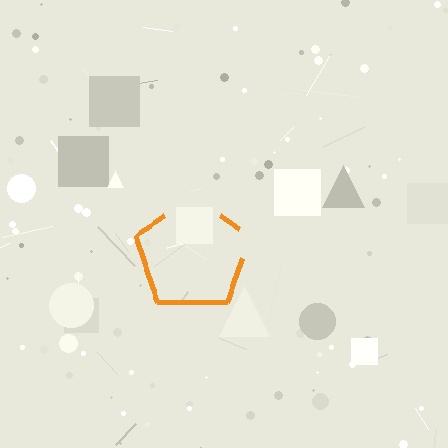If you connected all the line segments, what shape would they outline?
They would outline a pentagon.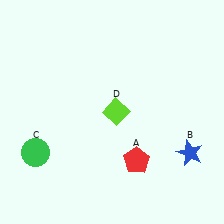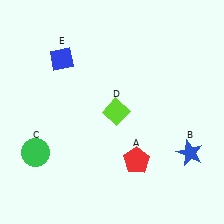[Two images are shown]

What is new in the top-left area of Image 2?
A blue diamond (E) was added in the top-left area of Image 2.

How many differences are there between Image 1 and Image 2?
There is 1 difference between the two images.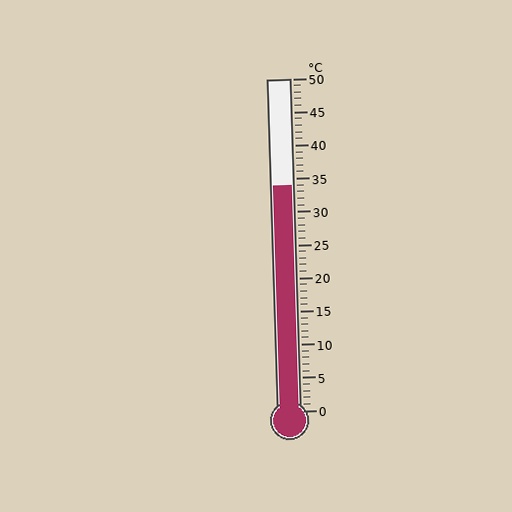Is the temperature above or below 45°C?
The temperature is below 45°C.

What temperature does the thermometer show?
The thermometer shows approximately 34°C.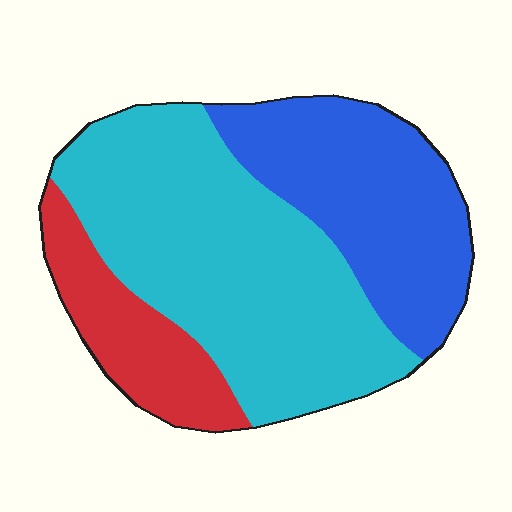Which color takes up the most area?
Cyan, at roughly 50%.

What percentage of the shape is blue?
Blue takes up about one third (1/3) of the shape.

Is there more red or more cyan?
Cyan.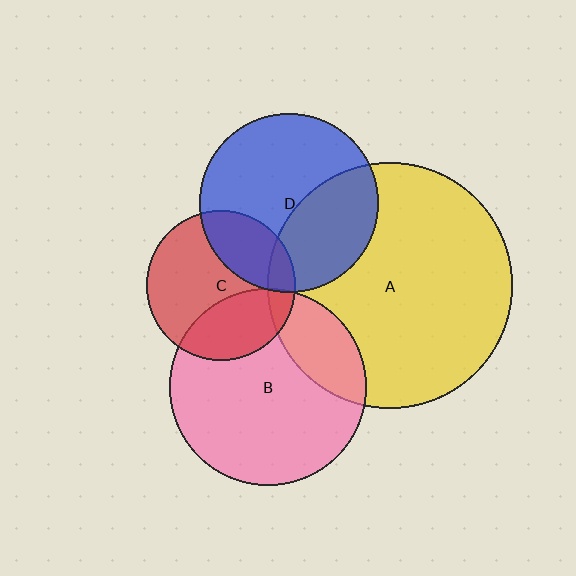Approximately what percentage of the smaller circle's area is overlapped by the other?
Approximately 35%.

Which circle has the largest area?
Circle A (yellow).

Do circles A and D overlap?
Yes.